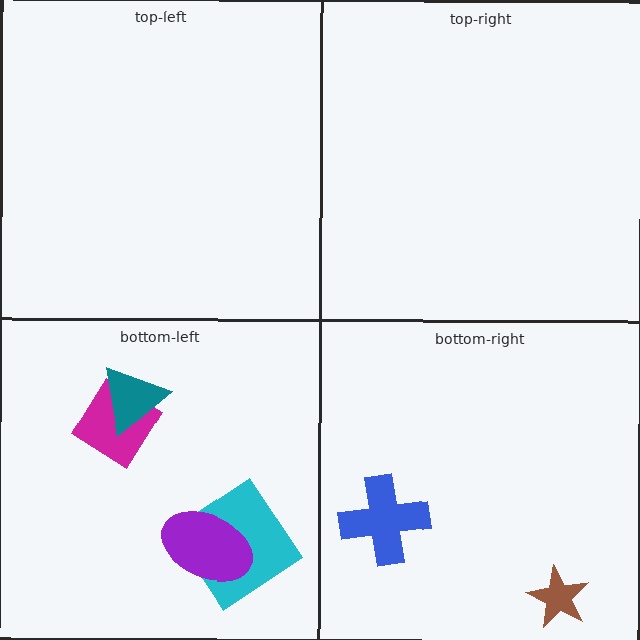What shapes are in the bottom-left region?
The cyan diamond, the magenta diamond, the teal triangle, the purple ellipse.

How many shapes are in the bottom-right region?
2.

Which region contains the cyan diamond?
The bottom-left region.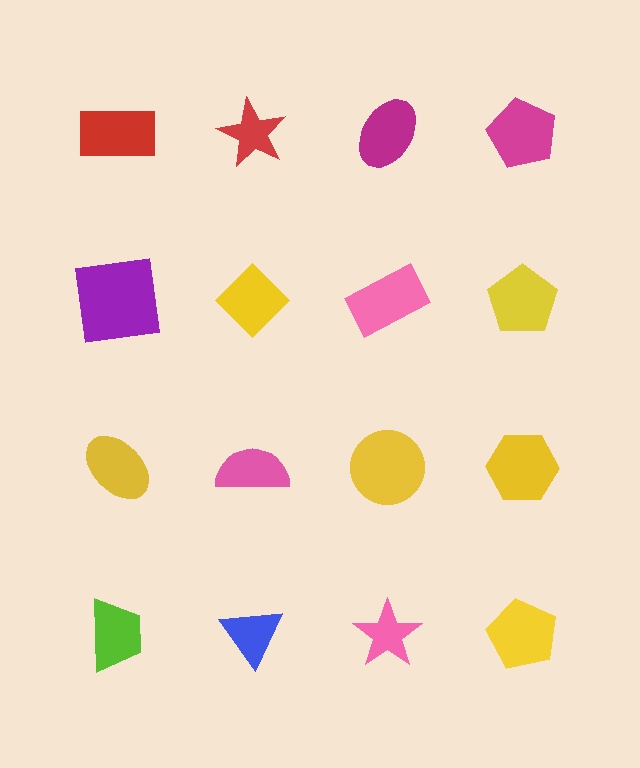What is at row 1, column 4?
A magenta pentagon.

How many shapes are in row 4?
4 shapes.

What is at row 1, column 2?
A red star.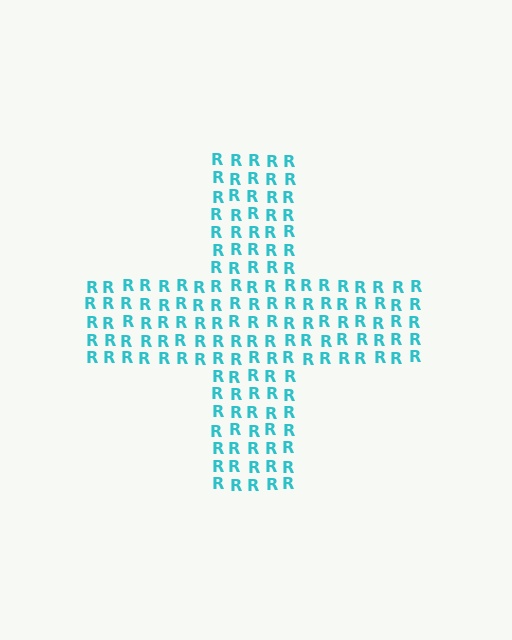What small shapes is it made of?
It is made of small letter R's.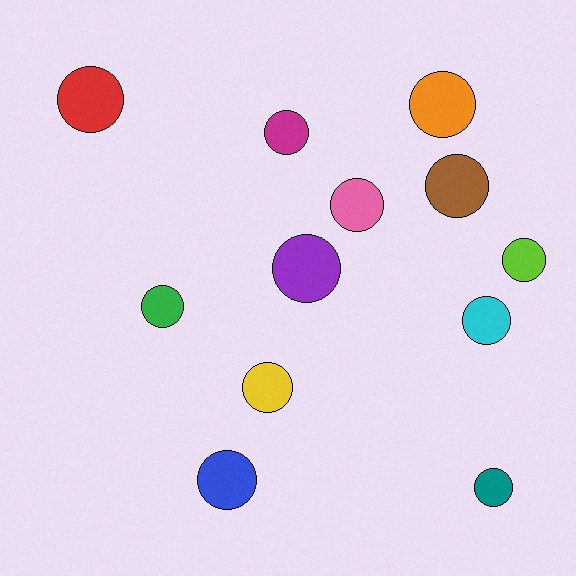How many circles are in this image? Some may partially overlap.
There are 12 circles.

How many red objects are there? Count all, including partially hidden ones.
There is 1 red object.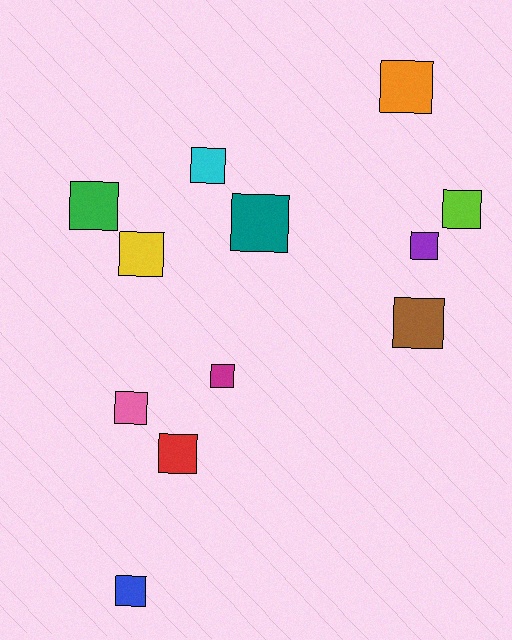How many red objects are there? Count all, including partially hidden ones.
There is 1 red object.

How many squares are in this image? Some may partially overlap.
There are 12 squares.